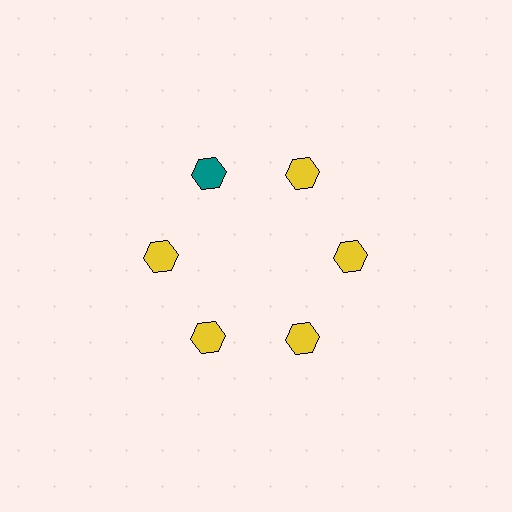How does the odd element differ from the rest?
It has a different color: teal instead of yellow.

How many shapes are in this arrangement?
There are 6 shapes arranged in a ring pattern.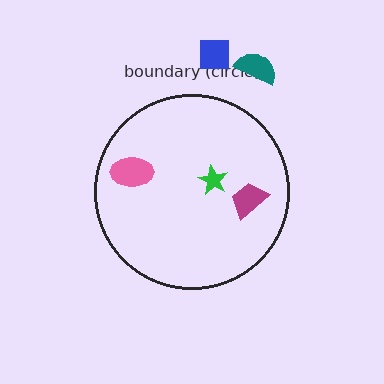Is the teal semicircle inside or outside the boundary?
Outside.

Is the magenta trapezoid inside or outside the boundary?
Inside.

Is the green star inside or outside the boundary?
Inside.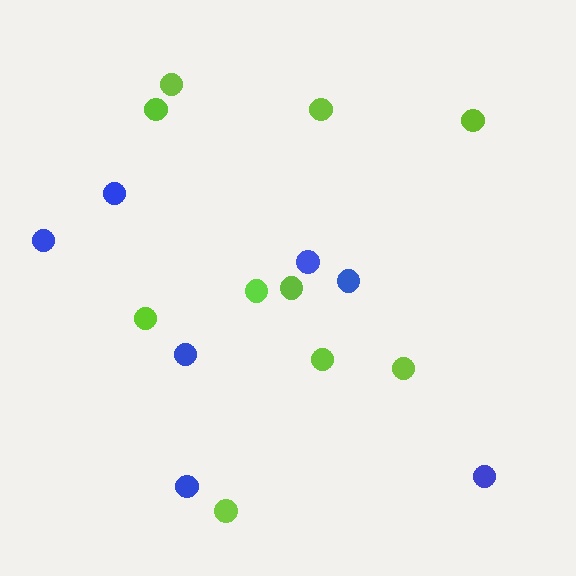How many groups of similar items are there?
There are 2 groups: one group of blue circles (7) and one group of lime circles (10).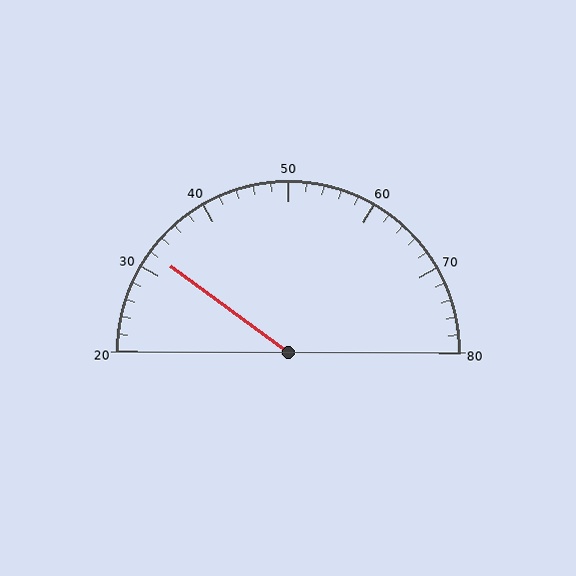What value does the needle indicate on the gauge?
The needle indicates approximately 32.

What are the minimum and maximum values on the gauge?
The gauge ranges from 20 to 80.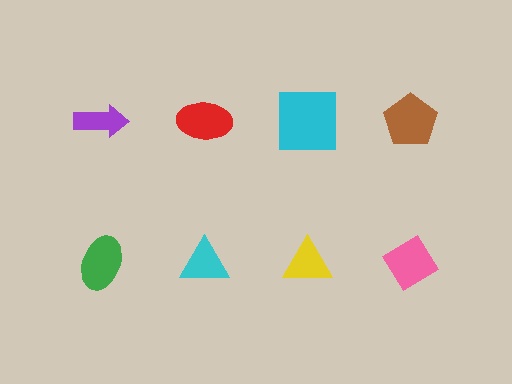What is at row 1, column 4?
A brown pentagon.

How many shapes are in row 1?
4 shapes.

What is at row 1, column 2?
A red ellipse.